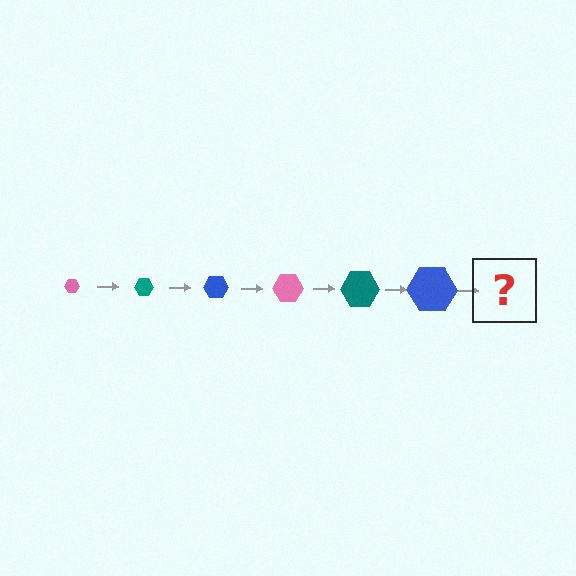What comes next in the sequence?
The next element should be a pink hexagon, larger than the previous one.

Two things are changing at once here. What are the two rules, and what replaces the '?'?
The two rules are that the hexagon grows larger each step and the color cycles through pink, teal, and blue. The '?' should be a pink hexagon, larger than the previous one.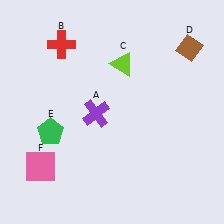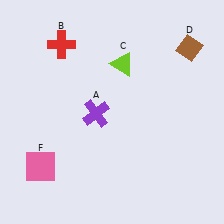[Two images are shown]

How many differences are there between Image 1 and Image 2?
There is 1 difference between the two images.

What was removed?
The green pentagon (E) was removed in Image 2.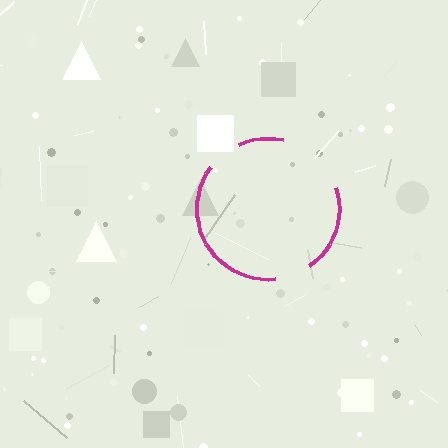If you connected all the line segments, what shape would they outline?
They would outline a circle.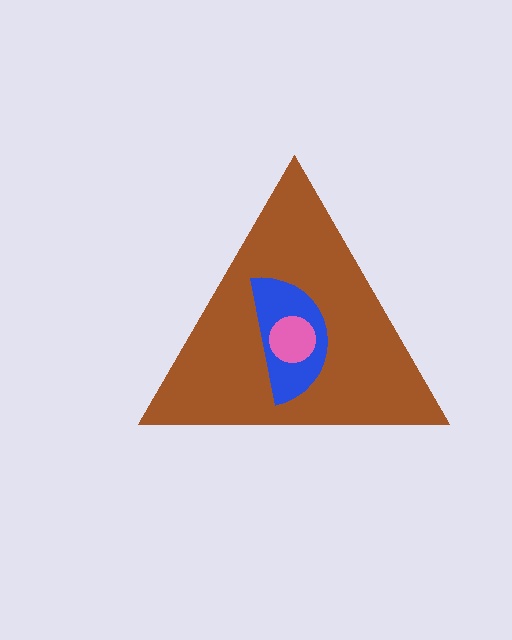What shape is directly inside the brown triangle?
The blue semicircle.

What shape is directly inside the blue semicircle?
The pink circle.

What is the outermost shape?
The brown triangle.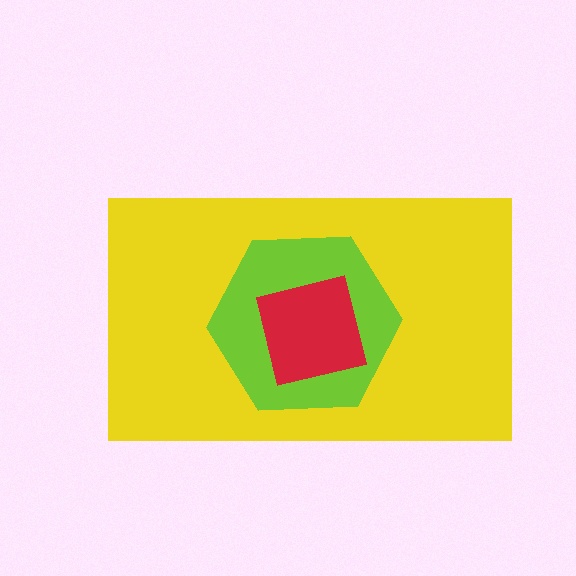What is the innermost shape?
The red square.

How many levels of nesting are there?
3.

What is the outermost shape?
The yellow rectangle.